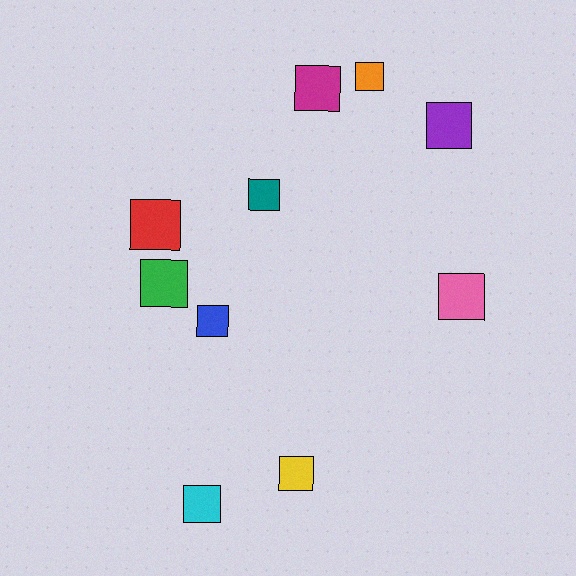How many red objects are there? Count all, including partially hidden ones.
There is 1 red object.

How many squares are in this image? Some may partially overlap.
There are 10 squares.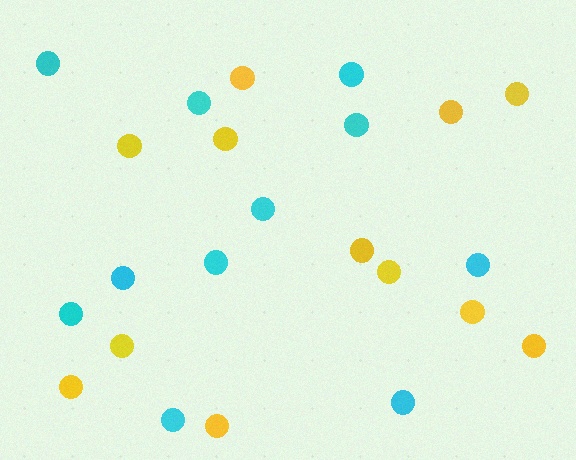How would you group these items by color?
There are 2 groups: one group of cyan circles (11) and one group of yellow circles (12).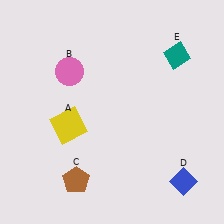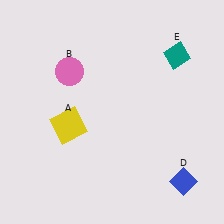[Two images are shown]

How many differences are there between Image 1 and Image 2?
There is 1 difference between the two images.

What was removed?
The brown pentagon (C) was removed in Image 2.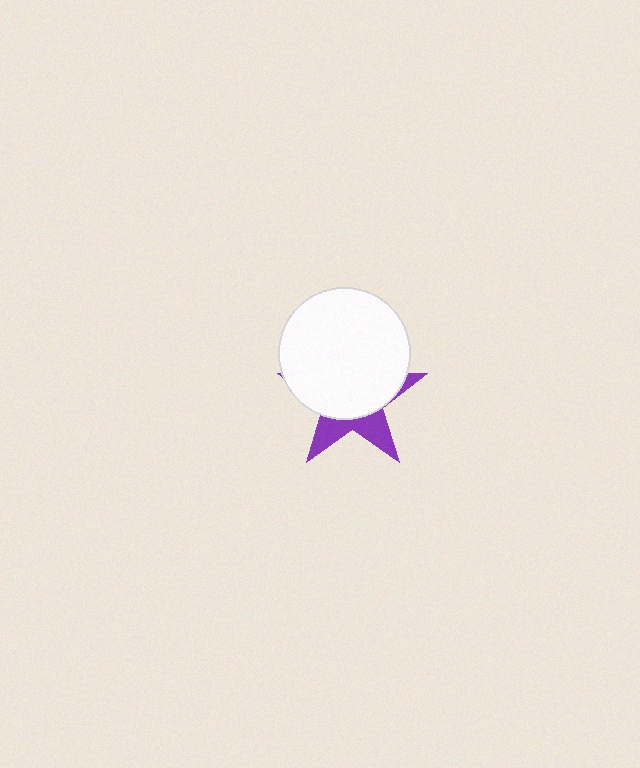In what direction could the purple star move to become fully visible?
The purple star could move down. That would shift it out from behind the white circle entirely.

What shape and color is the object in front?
The object in front is a white circle.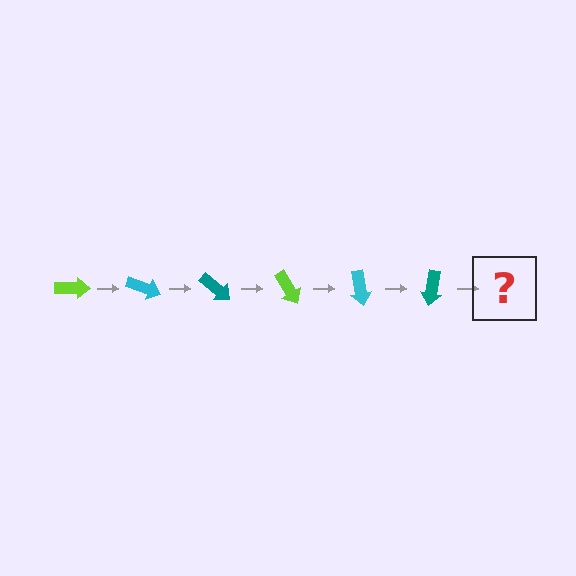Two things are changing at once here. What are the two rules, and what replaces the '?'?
The two rules are that it rotates 20 degrees each step and the color cycles through lime, cyan, and teal. The '?' should be a lime arrow, rotated 120 degrees from the start.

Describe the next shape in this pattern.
It should be a lime arrow, rotated 120 degrees from the start.